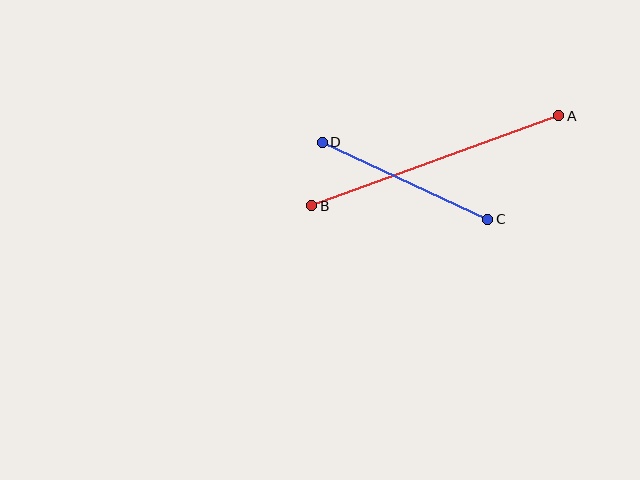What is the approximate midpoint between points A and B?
The midpoint is at approximately (435, 161) pixels.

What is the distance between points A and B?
The distance is approximately 263 pixels.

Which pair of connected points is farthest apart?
Points A and B are farthest apart.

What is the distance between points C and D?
The distance is approximately 182 pixels.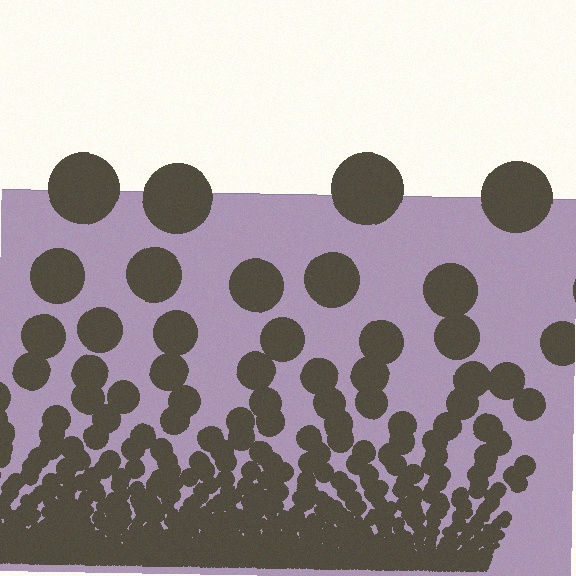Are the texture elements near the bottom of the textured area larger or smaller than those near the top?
Smaller. The gradient is inverted — elements near the bottom are smaller and denser.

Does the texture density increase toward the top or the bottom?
Density increases toward the bottom.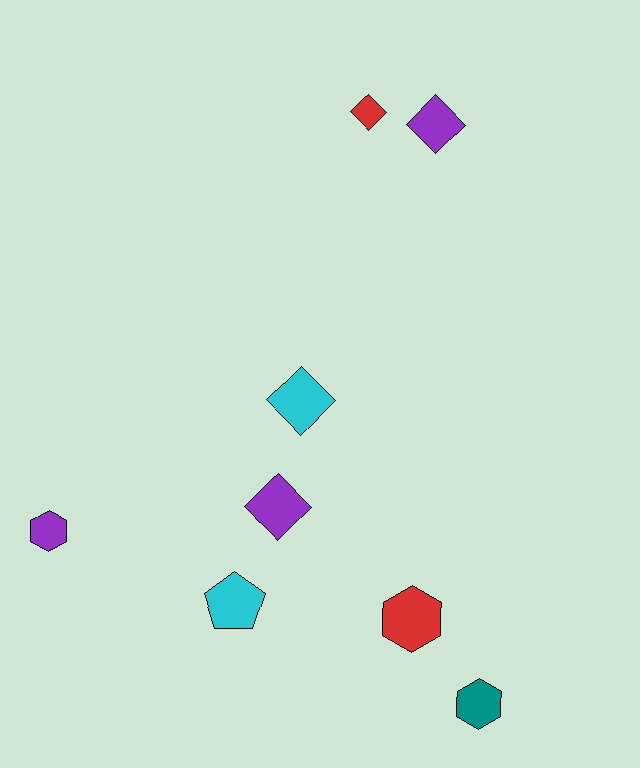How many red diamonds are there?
There is 1 red diamond.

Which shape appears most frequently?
Diamond, with 4 objects.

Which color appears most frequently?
Purple, with 3 objects.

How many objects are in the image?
There are 8 objects.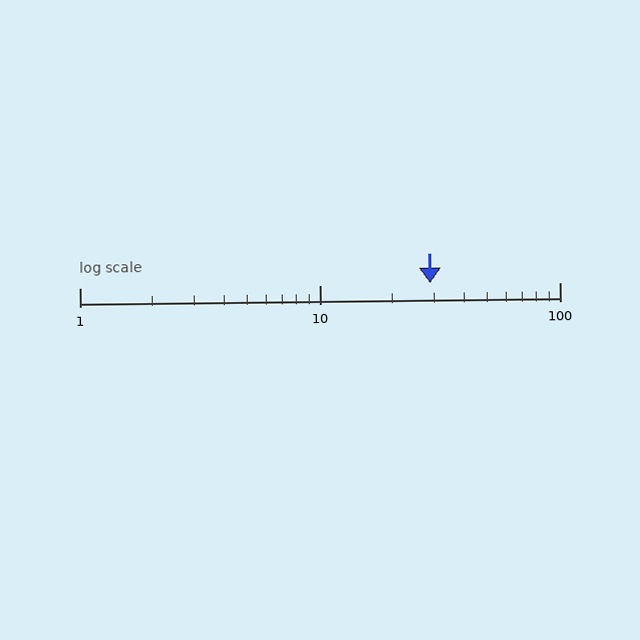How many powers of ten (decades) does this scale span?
The scale spans 2 decades, from 1 to 100.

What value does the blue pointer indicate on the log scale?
The pointer indicates approximately 29.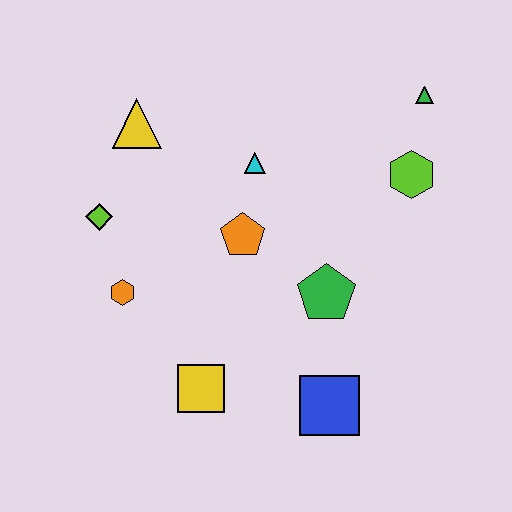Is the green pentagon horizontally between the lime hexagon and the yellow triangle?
Yes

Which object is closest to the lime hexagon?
The green triangle is closest to the lime hexagon.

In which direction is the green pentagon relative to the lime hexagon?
The green pentagon is below the lime hexagon.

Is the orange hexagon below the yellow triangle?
Yes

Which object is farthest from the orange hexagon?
The green triangle is farthest from the orange hexagon.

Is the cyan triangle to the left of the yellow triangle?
No